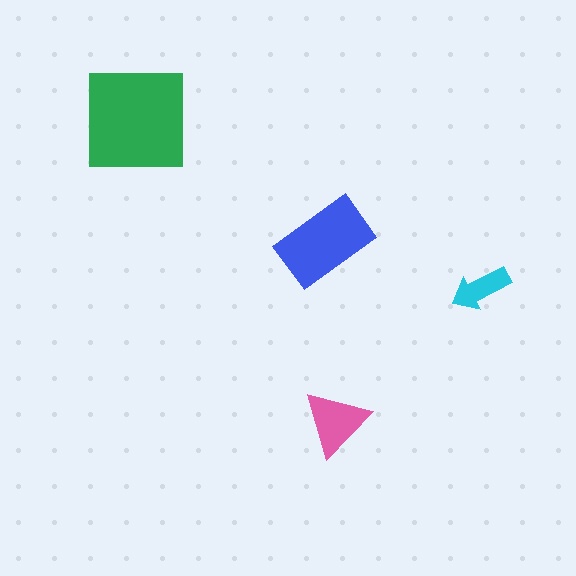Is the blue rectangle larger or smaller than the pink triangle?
Larger.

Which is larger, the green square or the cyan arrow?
The green square.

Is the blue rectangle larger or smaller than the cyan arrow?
Larger.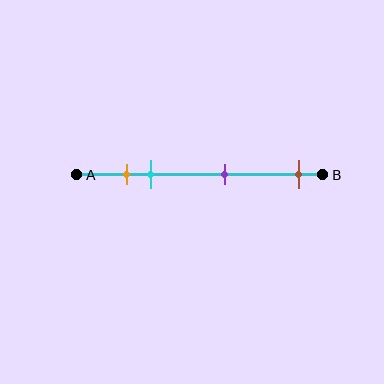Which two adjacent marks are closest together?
The orange and cyan marks are the closest adjacent pair.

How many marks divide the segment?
There are 4 marks dividing the segment.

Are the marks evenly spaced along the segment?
No, the marks are not evenly spaced.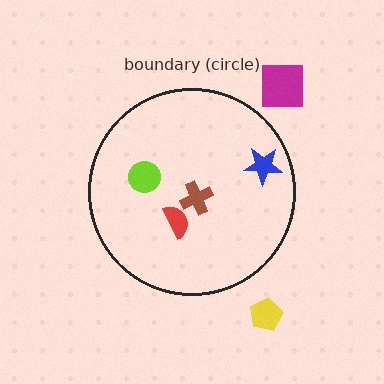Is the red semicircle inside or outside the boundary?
Inside.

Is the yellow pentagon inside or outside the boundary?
Outside.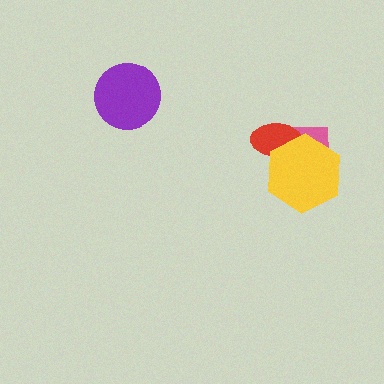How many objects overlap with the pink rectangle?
2 objects overlap with the pink rectangle.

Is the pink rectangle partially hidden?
Yes, it is partially covered by another shape.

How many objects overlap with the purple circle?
0 objects overlap with the purple circle.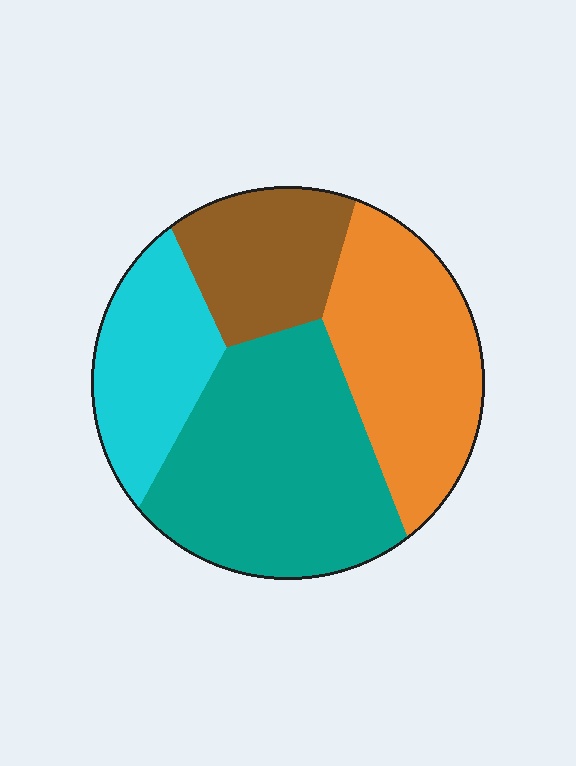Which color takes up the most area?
Teal, at roughly 35%.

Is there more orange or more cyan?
Orange.